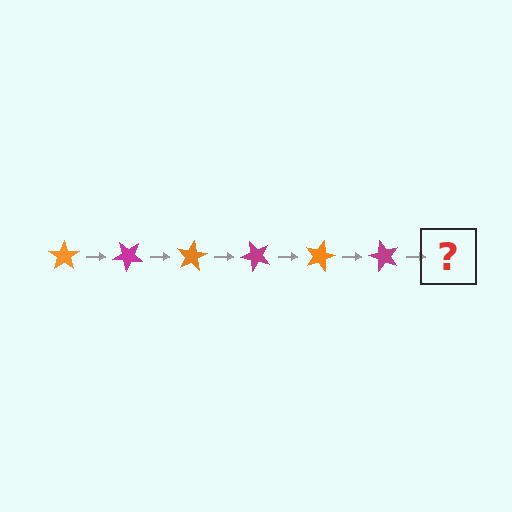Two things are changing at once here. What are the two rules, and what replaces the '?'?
The two rules are that it rotates 40 degrees each step and the color cycles through orange and magenta. The '?' should be an orange star, rotated 240 degrees from the start.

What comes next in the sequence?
The next element should be an orange star, rotated 240 degrees from the start.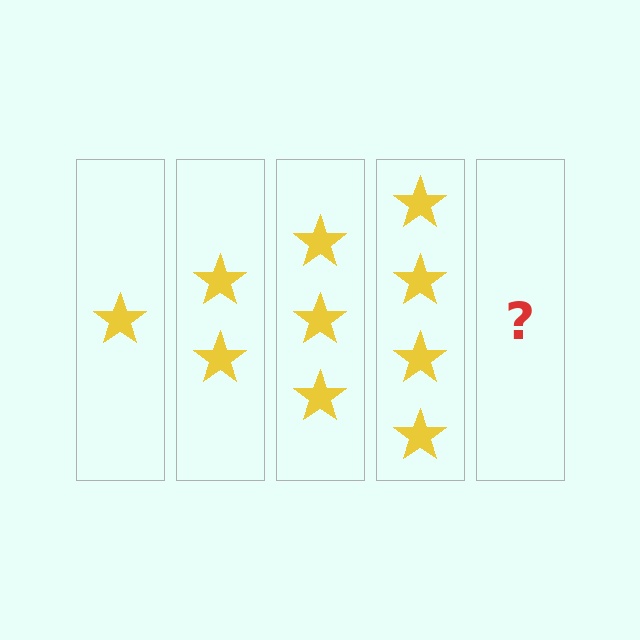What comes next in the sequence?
The next element should be 5 stars.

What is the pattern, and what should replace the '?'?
The pattern is that each step adds one more star. The '?' should be 5 stars.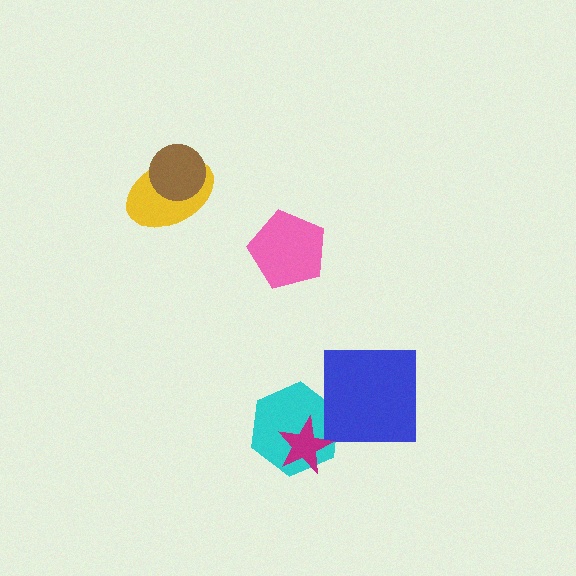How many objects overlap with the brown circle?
1 object overlaps with the brown circle.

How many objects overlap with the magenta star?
1 object overlaps with the magenta star.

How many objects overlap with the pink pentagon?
0 objects overlap with the pink pentagon.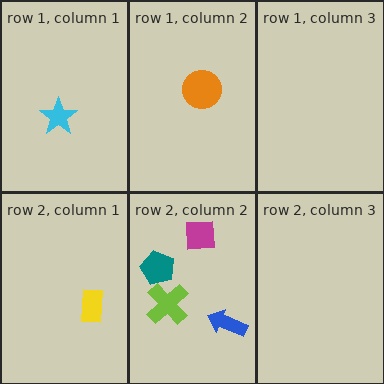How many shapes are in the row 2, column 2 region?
4.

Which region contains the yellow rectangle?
The row 2, column 1 region.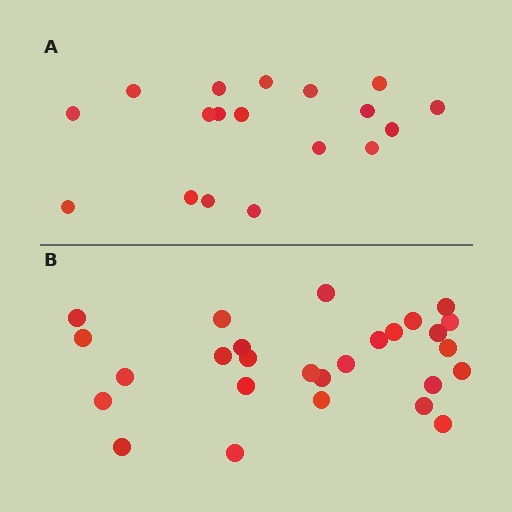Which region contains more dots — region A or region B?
Region B (the bottom region) has more dots.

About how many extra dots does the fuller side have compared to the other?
Region B has roughly 8 or so more dots than region A.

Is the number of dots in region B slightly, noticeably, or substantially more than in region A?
Region B has substantially more. The ratio is roughly 1.5 to 1.